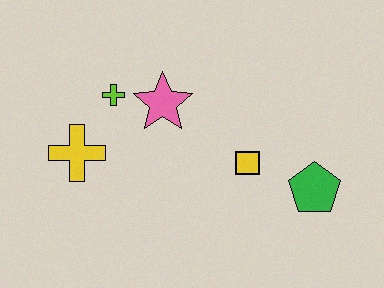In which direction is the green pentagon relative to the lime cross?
The green pentagon is to the right of the lime cross.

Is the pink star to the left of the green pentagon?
Yes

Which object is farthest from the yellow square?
The yellow cross is farthest from the yellow square.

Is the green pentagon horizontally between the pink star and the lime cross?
No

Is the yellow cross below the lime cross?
Yes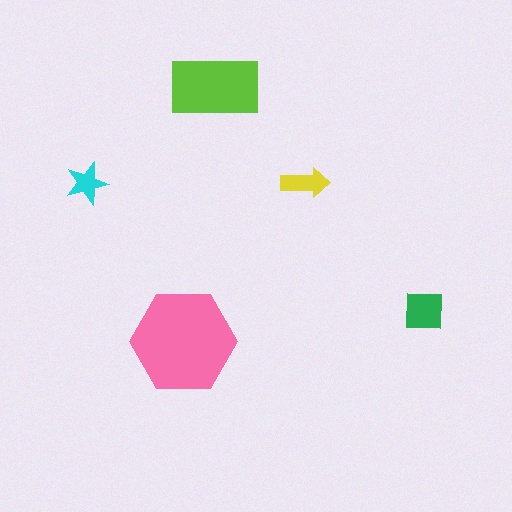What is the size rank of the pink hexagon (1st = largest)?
1st.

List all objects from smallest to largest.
The cyan star, the yellow arrow, the green square, the lime rectangle, the pink hexagon.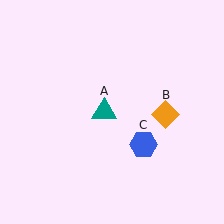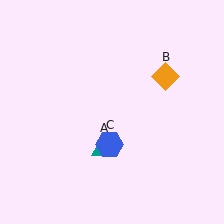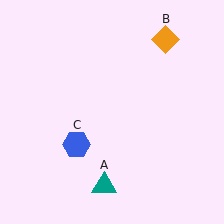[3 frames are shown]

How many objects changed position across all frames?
3 objects changed position: teal triangle (object A), orange diamond (object B), blue hexagon (object C).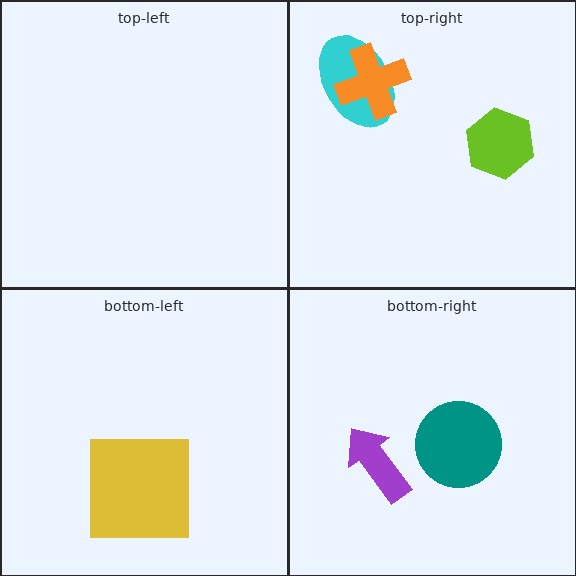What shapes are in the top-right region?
The lime hexagon, the cyan ellipse, the orange cross.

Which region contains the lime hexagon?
The top-right region.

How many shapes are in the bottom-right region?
2.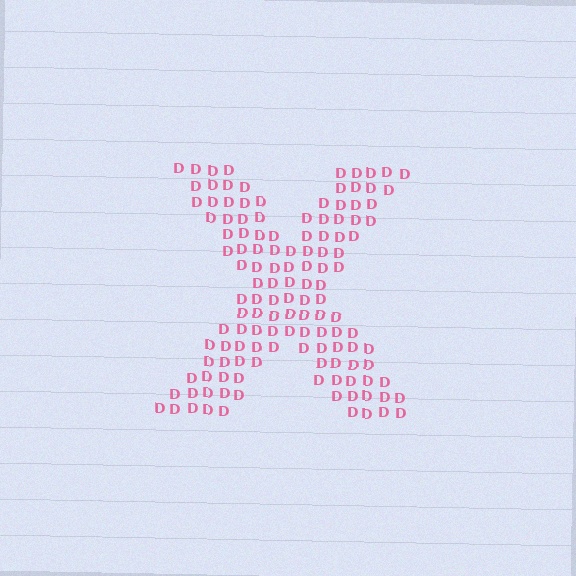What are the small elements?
The small elements are letter D's.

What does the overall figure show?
The overall figure shows the letter X.